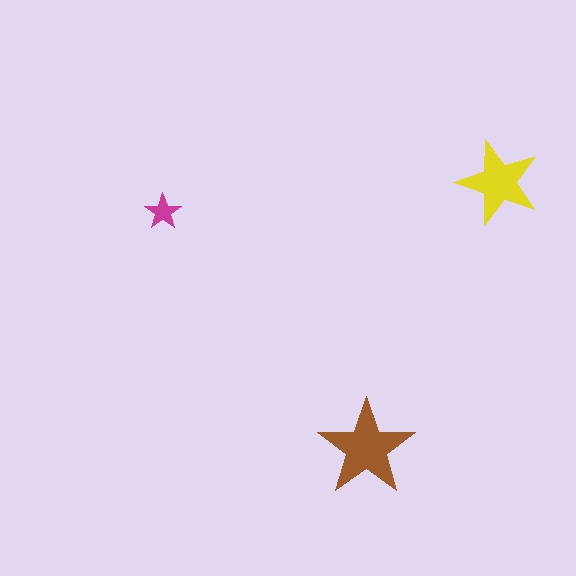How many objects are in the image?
There are 3 objects in the image.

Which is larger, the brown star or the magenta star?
The brown one.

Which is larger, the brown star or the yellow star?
The brown one.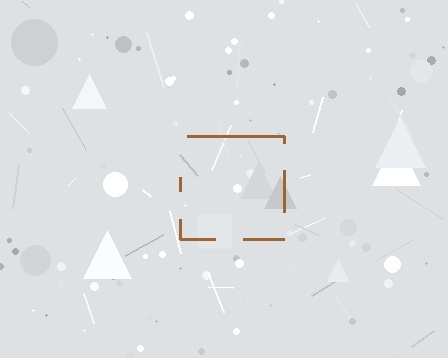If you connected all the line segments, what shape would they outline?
They would outline a square.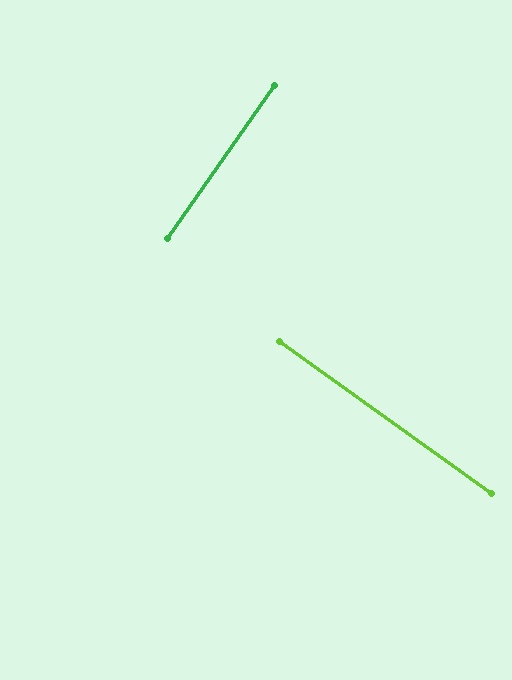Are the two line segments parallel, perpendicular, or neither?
Perpendicular — they meet at approximately 89°.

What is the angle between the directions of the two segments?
Approximately 89 degrees.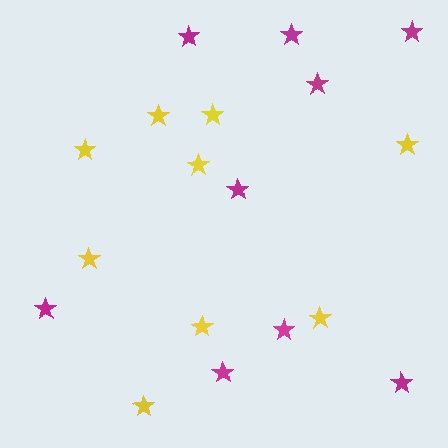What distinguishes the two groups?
There are 2 groups: one group of yellow stars (9) and one group of magenta stars (9).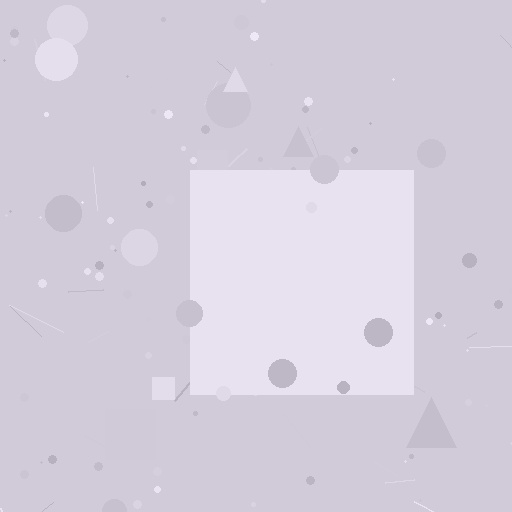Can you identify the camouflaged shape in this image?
The camouflaged shape is a square.